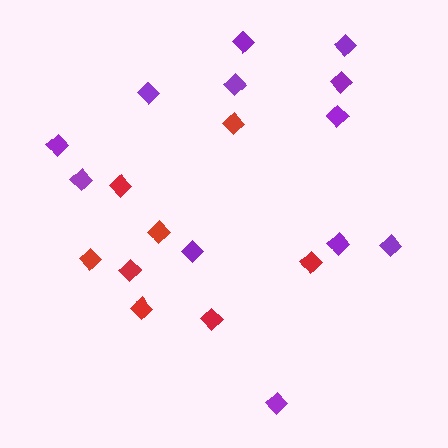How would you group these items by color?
There are 2 groups: one group of purple diamonds (12) and one group of red diamonds (8).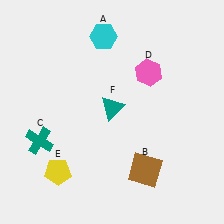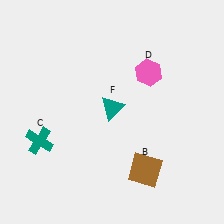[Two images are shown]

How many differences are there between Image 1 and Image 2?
There are 2 differences between the two images.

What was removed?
The cyan hexagon (A), the yellow pentagon (E) were removed in Image 2.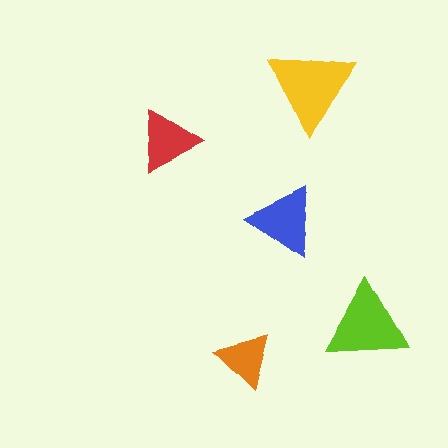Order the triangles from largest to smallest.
the yellow one, the lime one, the blue one, the red one, the orange one.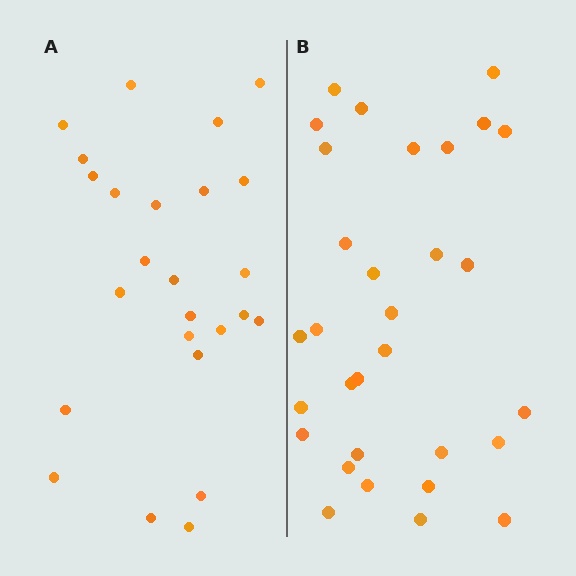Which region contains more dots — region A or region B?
Region B (the right region) has more dots.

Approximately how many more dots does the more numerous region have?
Region B has about 6 more dots than region A.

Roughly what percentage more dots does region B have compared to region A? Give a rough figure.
About 25% more.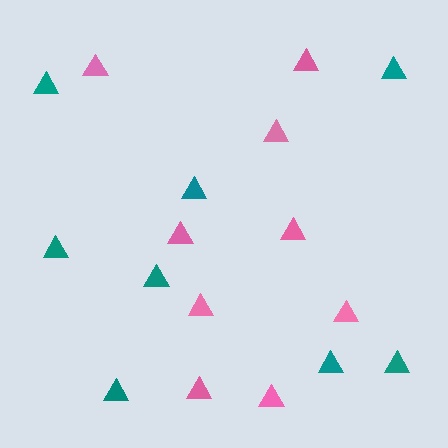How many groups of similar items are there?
There are 2 groups: one group of pink triangles (9) and one group of teal triangles (8).